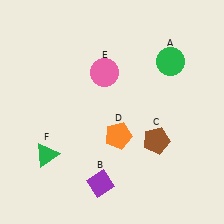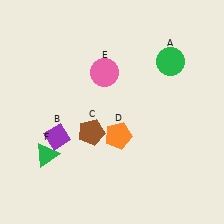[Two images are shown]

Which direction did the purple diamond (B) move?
The purple diamond (B) moved up.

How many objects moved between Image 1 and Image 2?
2 objects moved between the two images.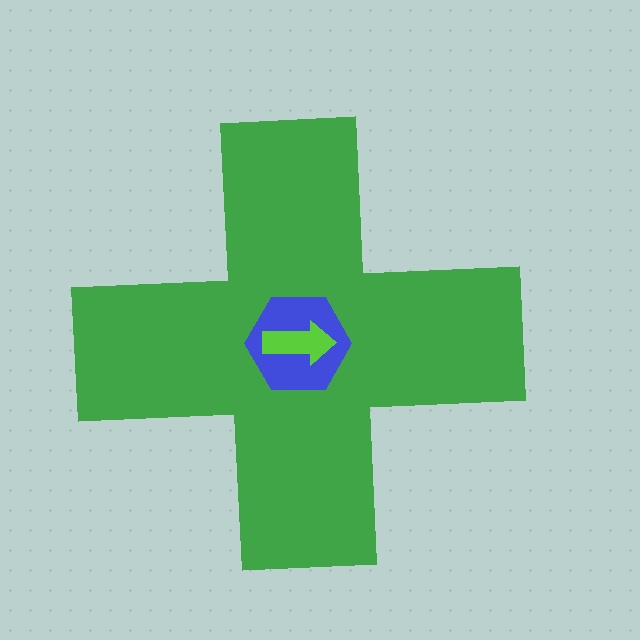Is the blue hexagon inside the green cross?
Yes.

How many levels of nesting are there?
3.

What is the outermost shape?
The green cross.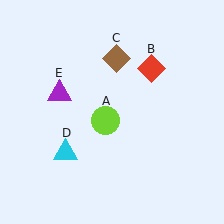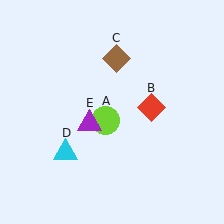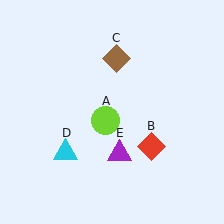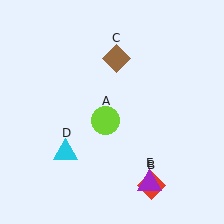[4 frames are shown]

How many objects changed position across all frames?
2 objects changed position: red diamond (object B), purple triangle (object E).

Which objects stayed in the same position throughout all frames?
Lime circle (object A) and brown diamond (object C) and cyan triangle (object D) remained stationary.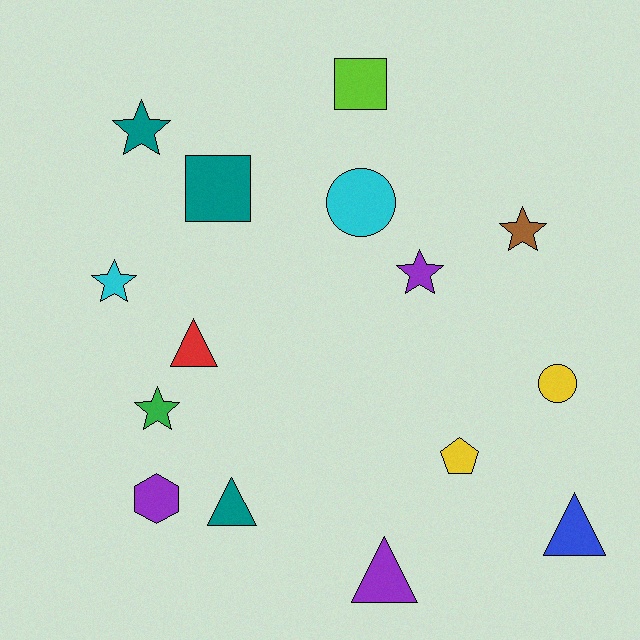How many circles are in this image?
There are 2 circles.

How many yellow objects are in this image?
There are 2 yellow objects.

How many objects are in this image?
There are 15 objects.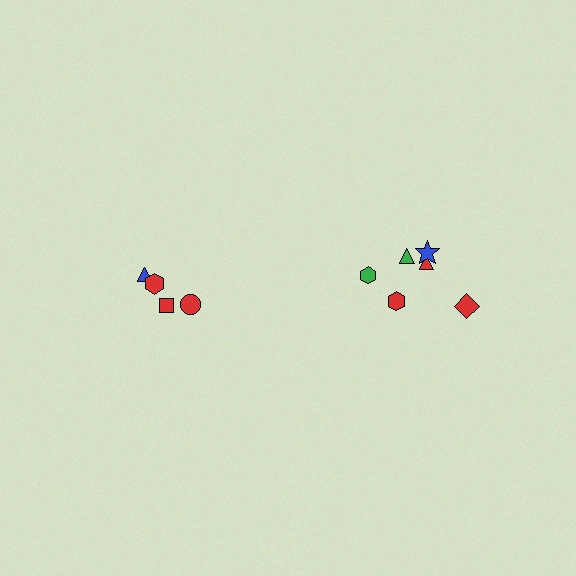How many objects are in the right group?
There are 6 objects.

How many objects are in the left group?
There are 4 objects.